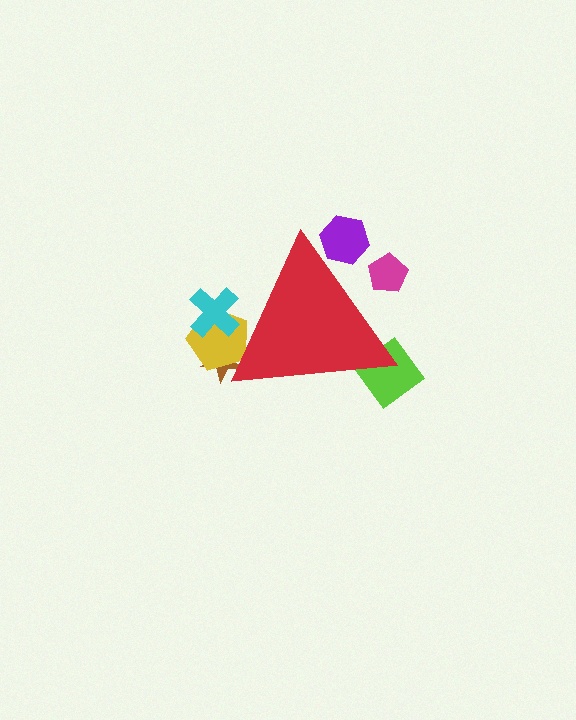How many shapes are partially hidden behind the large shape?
6 shapes are partially hidden.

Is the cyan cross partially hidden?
Yes, the cyan cross is partially hidden behind the red triangle.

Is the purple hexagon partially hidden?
Yes, the purple hexagon is partially hidden behind the red triangle.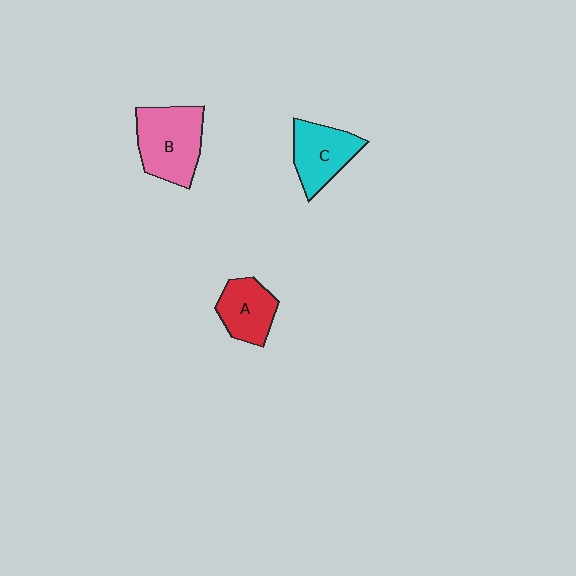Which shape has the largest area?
Shape B (pink).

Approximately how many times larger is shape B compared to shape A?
Approximately 1.5 times.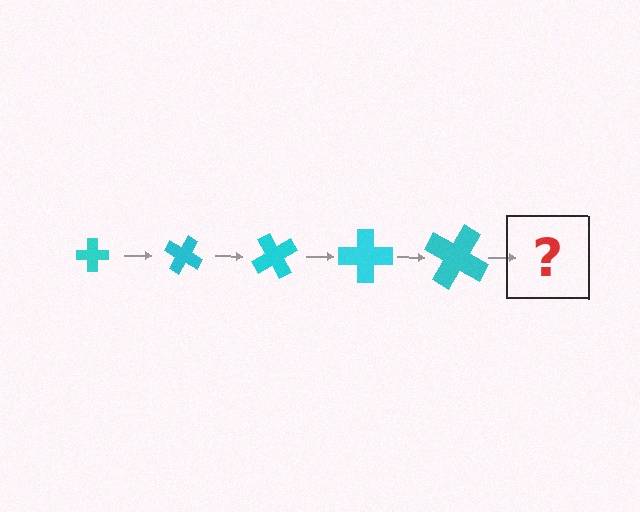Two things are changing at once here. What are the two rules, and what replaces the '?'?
The two rules are that the cross grows larger each step and it rotates 30 degrees each step. The '?' should be a cross, larger than the previous one and rotated 150 degrees from the start.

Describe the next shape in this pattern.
It should be a cross, larger than the previous one and rotated 150 degrees from the start.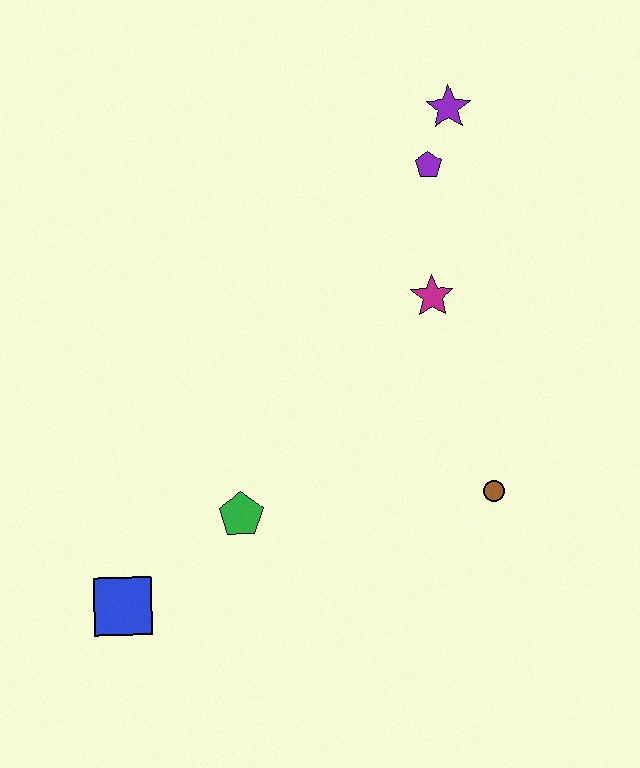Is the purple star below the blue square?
No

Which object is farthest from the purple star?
The blue square is farthest from the purple star.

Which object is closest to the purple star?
The purple pentagon is closest to the purple star.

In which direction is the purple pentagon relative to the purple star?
The purple pentagon is below the purple star.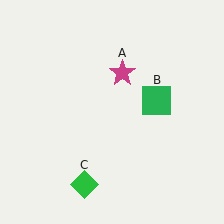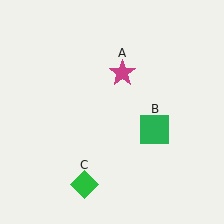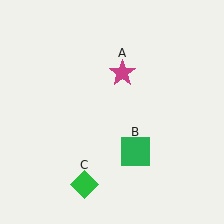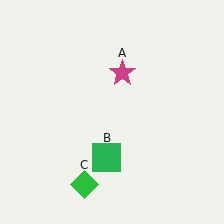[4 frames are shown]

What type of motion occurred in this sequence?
The green square (object B) rotated clockwise around the center of the scene.